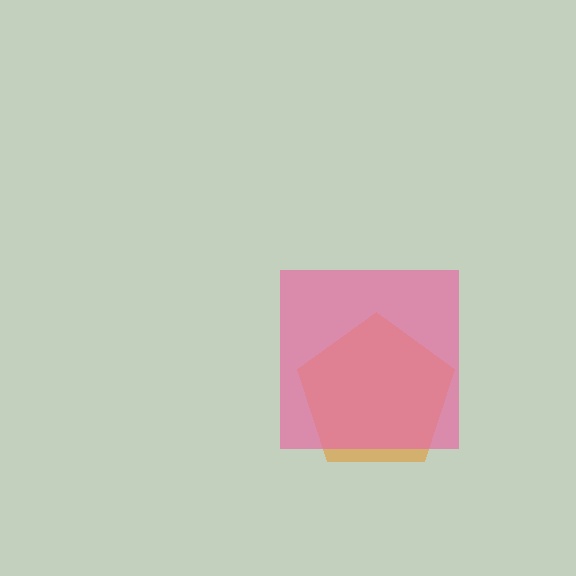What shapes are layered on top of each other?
The layered shapes are: an orange pentagon, a pink square.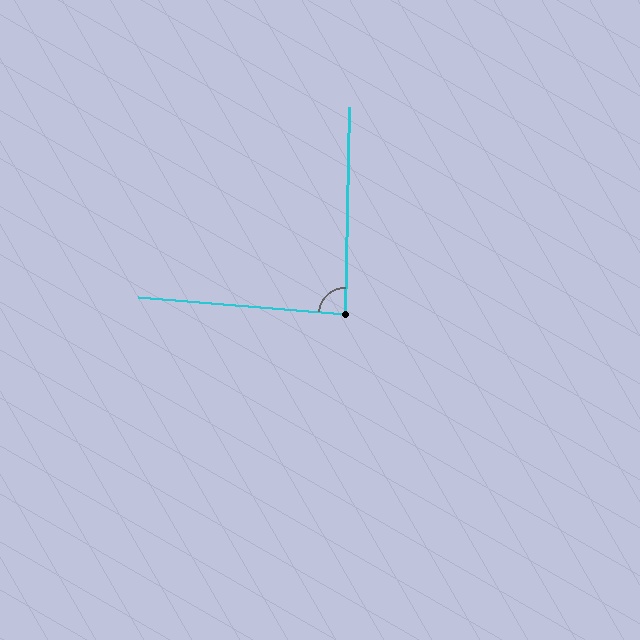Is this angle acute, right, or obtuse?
It is approximately a right angle.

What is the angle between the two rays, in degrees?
Approximately 87 degrees.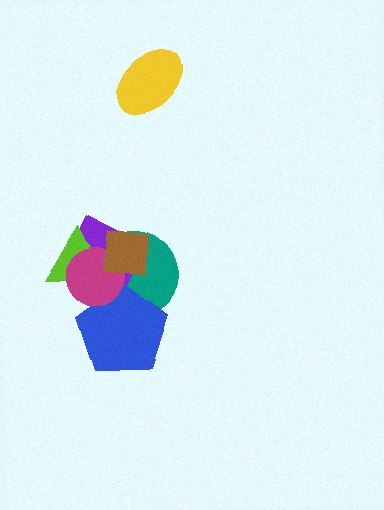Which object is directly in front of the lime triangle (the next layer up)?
The magenta circle is directly in front of the lime triangle.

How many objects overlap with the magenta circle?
5 objects overlap with the magenta circle.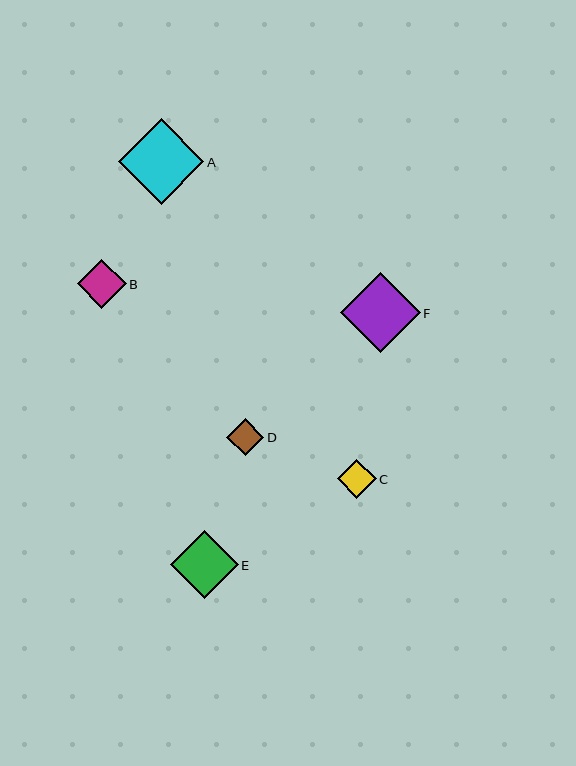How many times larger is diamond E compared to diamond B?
Diamond E is approximately 1.4 times the size of diamond B.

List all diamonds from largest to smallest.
From largest to smallest: A, F, E, B, C, D.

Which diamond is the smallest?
Diamond D is the smallest with a size of approximately 37 pixels.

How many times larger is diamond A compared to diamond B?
Diamond A is approximately 1.7 times the size of diamond B.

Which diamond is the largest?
Diamond A is the largest with a size of approximately 85 pixels.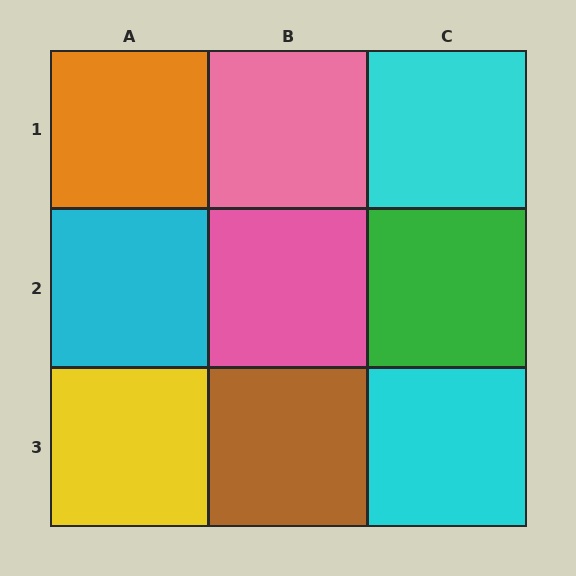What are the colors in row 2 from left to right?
Cyan, pink, green.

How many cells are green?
1 cell is green.